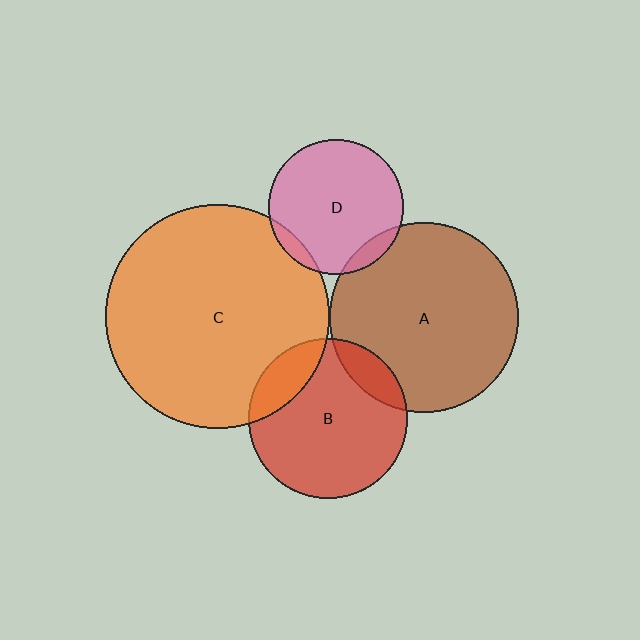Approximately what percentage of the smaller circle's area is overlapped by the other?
Approximately 5%.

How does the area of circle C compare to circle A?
Approximately 1.4 times.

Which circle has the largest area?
Circle C (orange).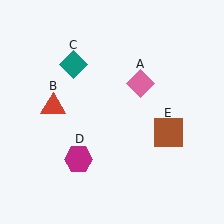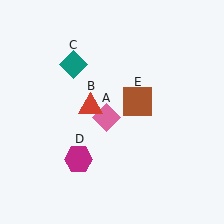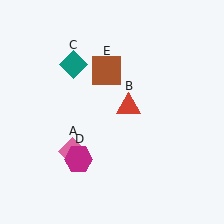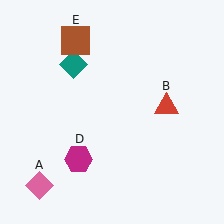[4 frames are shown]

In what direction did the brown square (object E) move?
The brown square (object E) moved up and to the left.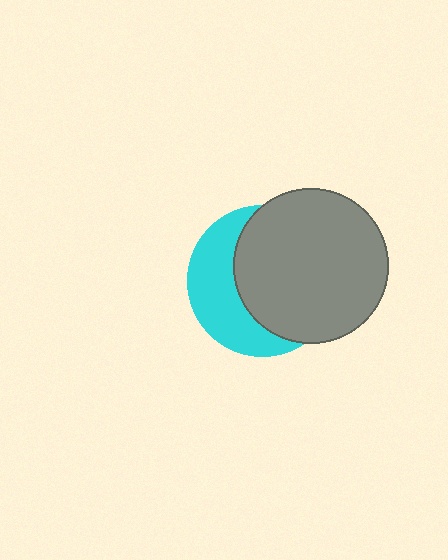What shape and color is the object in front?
The object in front is a gray circle.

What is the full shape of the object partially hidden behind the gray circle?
The partially hidden object is a cyan circle.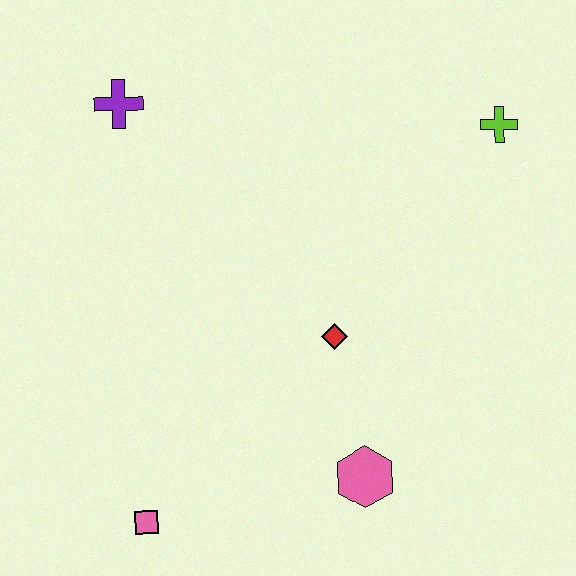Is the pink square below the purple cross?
Yes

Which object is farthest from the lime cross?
The pink square is farthest from the lime cross.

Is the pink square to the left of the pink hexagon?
Yes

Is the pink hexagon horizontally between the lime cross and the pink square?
Yes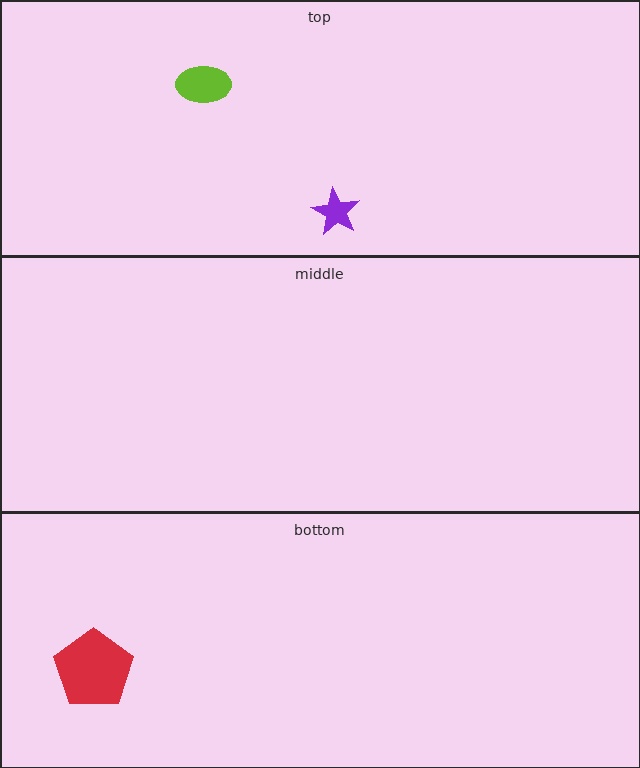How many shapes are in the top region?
2.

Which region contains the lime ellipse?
The top region.